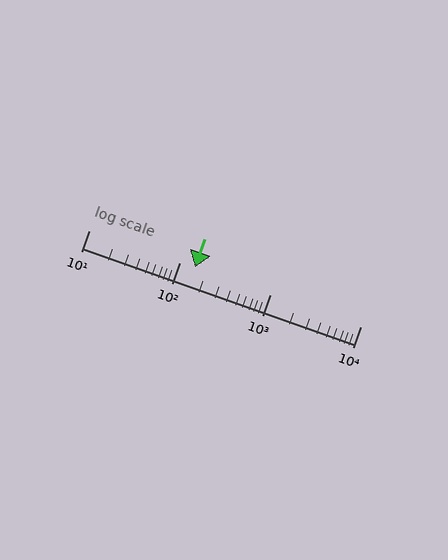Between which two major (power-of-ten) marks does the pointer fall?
The pointer is between 100 and 1000.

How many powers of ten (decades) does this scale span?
The scale spans 3 decades, from 10 to 10000.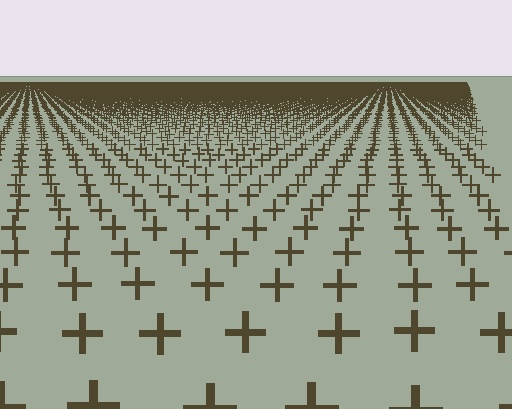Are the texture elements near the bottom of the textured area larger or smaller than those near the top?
Larger. Near the bottom, elements are closer to the viewer and appear at a bigger on-screen size.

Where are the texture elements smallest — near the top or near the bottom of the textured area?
Near the top.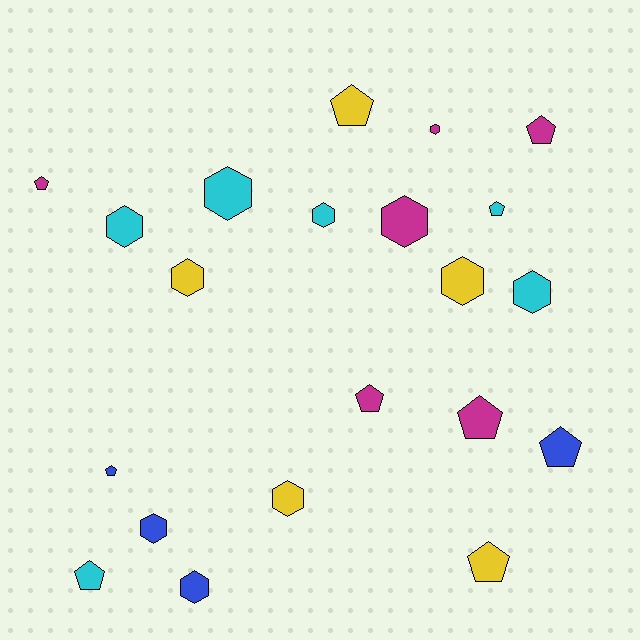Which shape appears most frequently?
Hexagon, with 11 objects.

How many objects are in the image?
There are 21 objects.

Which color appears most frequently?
Magenta, with 6 objects.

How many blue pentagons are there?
There are 2 blue pentagons.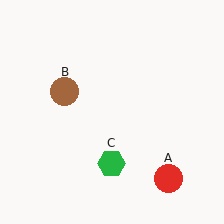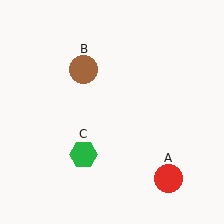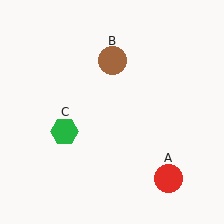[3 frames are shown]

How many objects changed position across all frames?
2 objects changed position: brown circle (object B), green hexagon (object C).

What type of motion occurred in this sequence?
The brown circle (object B), green hexagon (object C) rotated clockwise around the center of the scene.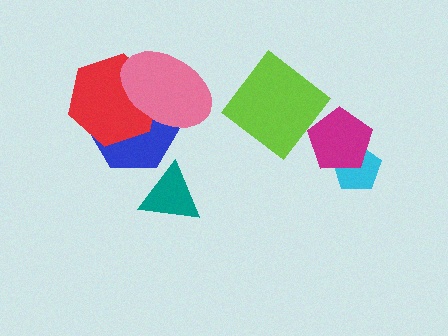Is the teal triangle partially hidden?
No, no other shape covers it.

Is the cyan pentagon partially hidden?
Yes, it is partially covered by another shape.